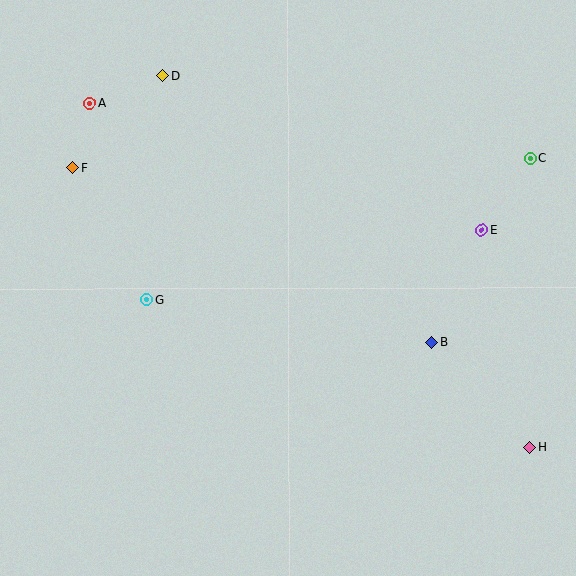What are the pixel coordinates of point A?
Point A is at (89, 103).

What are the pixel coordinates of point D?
Point D is at (163, 76).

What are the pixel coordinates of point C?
Point C is at (530, 159).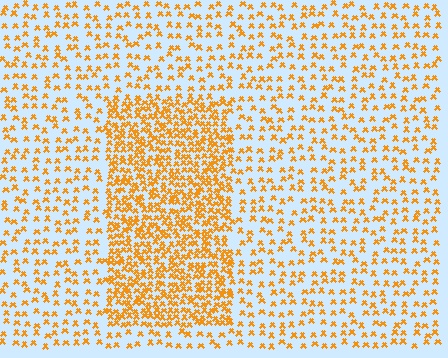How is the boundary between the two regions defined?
The boundary is defined by a change in element density (approximately 2.4x ratio). All elements are the same color, size, and shape.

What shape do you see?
I see a rectangle.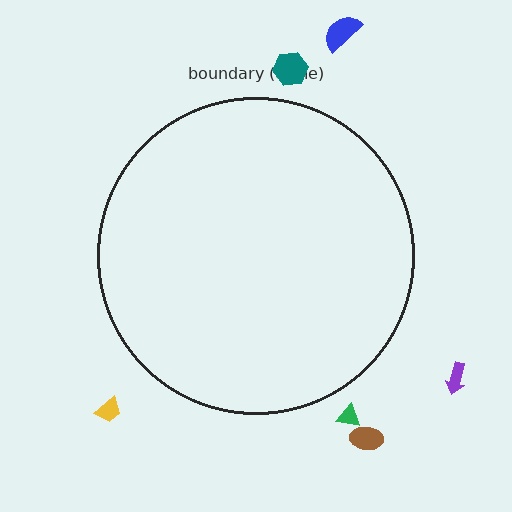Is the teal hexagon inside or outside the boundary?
Outside.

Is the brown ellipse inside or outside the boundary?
Outside.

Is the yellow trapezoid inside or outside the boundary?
Outside.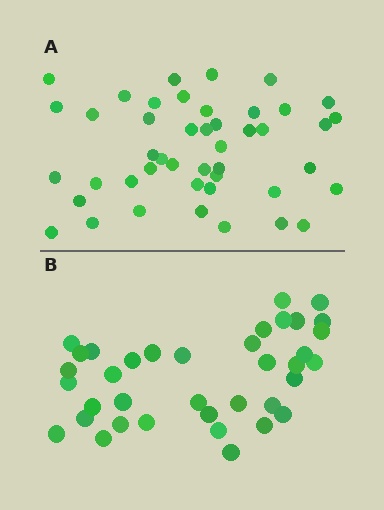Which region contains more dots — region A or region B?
Region A (the top region) has more dots.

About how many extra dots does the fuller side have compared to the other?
Region A has roughly 8 or so more dots than region B.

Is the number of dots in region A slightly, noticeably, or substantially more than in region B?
Region A has only slightly more — the two regions are fairly close. The ratio is roughly 1.2 to 1.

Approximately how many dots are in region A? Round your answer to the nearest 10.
About 40 dots. (The exact count is 45, which rounds to 40.)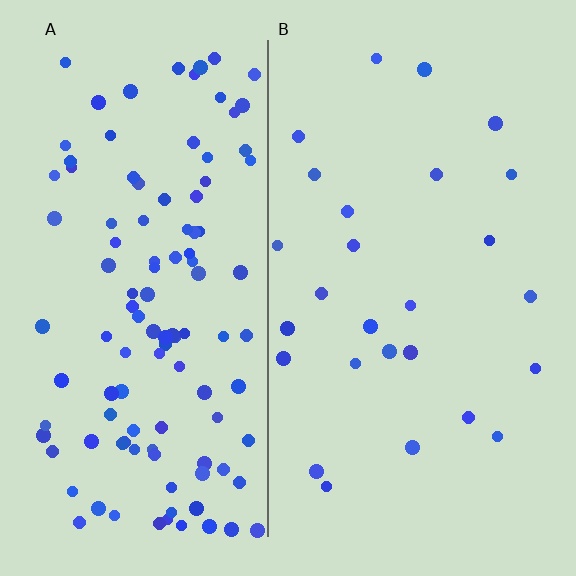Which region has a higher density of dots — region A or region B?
A (the left).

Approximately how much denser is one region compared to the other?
Approximately 4.2× — region A over region B.